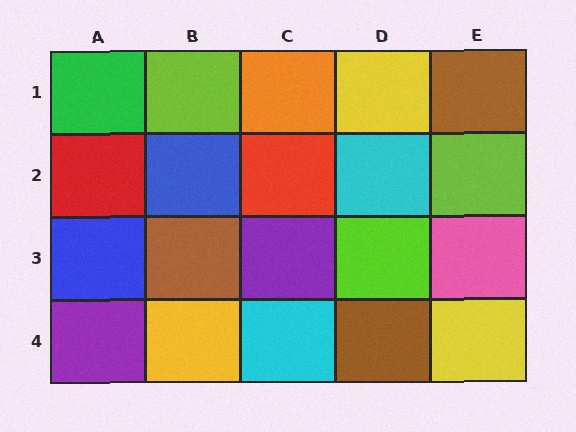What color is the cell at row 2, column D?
Cyan.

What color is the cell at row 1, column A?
Green.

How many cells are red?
2 cells are red.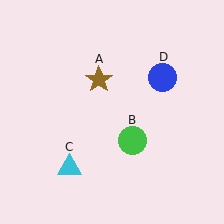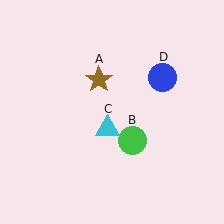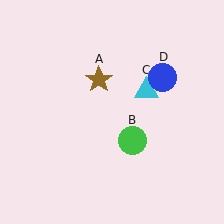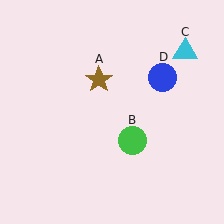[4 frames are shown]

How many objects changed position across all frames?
1 object changed position: cyan triangle (object C).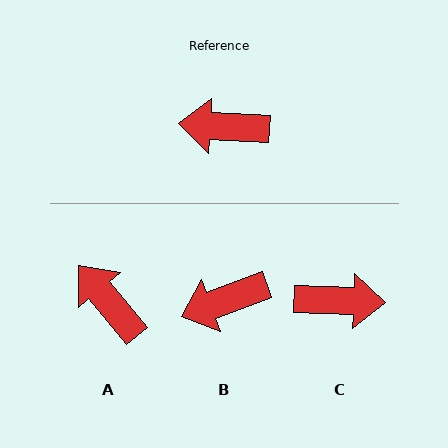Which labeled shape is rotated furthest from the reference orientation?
C, about 179 degrees away.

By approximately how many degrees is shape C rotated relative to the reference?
Approximately 179 degrees clockwise.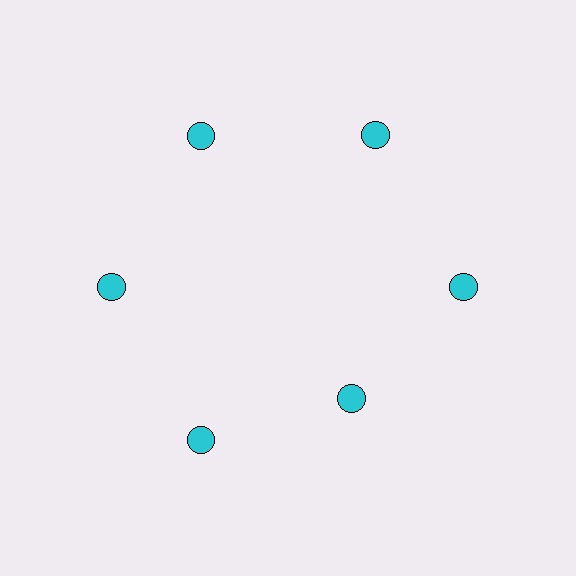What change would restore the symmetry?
The symmetry would be restored by moving it outward, back onto the ring so that all 6 circles sit at equal angles and equal distance from the center.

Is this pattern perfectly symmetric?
No. The 6 cyan circles are arranged in a ring, but one element near the 5 o'clock position is pulled inward toward the center, breaking the 6-fold rotational symmetry.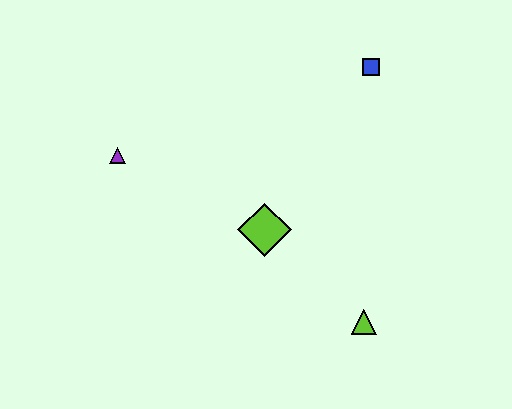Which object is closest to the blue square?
The lime diamond is closest to the blue square.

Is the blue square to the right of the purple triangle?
Yes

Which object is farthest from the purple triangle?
The lime triangle is farthest from the purple triangle.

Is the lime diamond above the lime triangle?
Yes